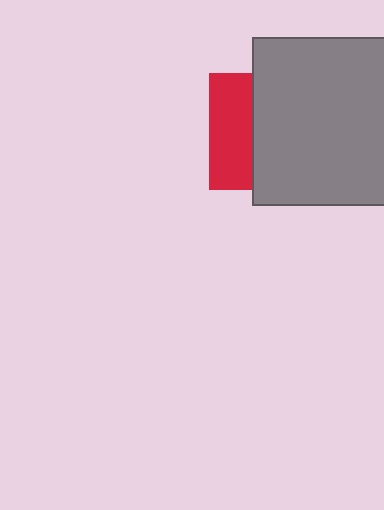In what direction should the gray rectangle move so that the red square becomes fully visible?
The gray rectangle should move right. That is the shortest direction to clear the overlap and leave the red square fully visible.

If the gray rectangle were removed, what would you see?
You would see the complete red square.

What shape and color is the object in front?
The object in front is a gray rectangle.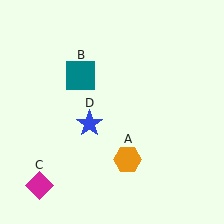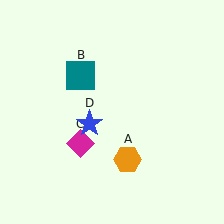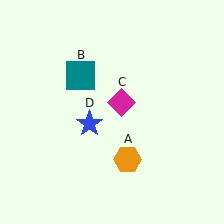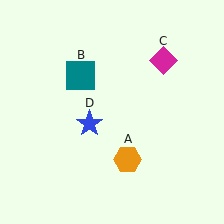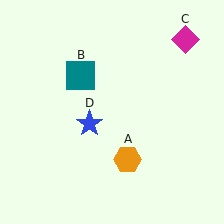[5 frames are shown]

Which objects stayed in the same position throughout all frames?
Orange hexagon (object A) and teal square (object B) and blue star (object D) remained stationary.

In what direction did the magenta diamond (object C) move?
The magenta diamond (object C) moved up and to the right.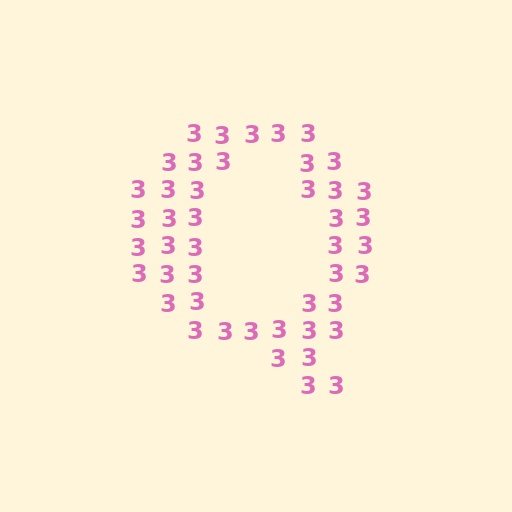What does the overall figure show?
The overall figure shows the letter Q.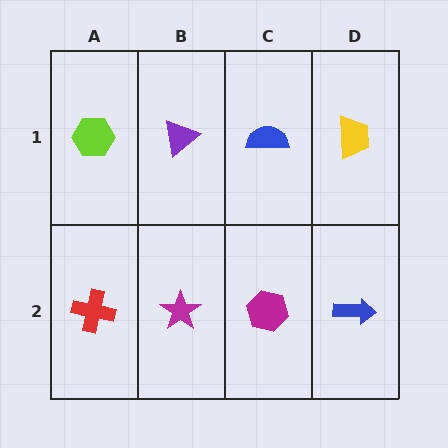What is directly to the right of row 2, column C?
A blue arrow.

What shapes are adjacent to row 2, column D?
A yellow trapezoid (row 1, column D), a magenta hexagon (row 2, column C).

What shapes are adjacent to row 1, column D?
A blue arrow (row 2, column D), a blue semicircle (row 1, column C).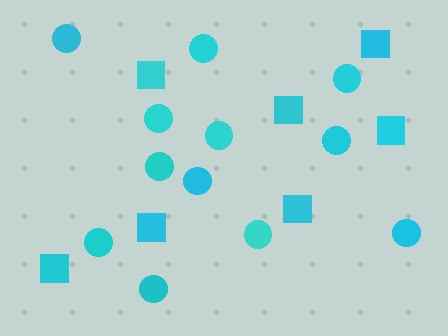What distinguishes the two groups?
There are 2 groups: one group of squares (7) and one group of circles (12).